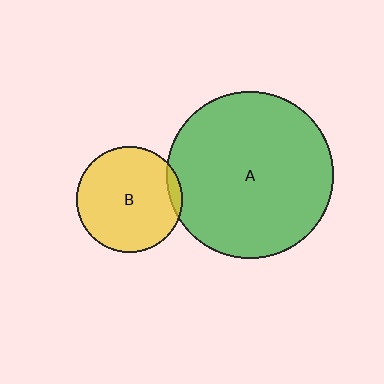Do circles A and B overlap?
Yes.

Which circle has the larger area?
Circle A (green).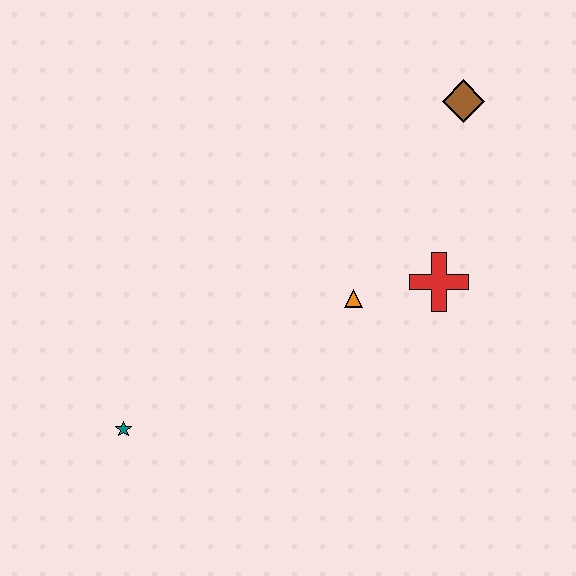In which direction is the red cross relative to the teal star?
The red cross is to the right of the teal star.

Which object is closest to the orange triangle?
The red cross is closest to the orange triangle.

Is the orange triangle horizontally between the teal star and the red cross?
Yes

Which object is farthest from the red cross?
The teal star is farthest from the red cross.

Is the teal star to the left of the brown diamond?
Yes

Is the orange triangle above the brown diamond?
No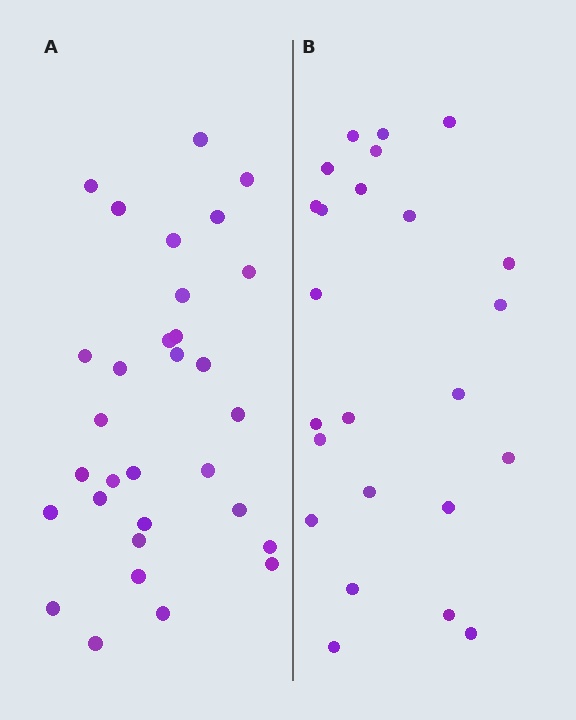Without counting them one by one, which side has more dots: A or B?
Region A (the left region) has more dots.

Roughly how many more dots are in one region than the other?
Region A has roughly 8 or so more dots than region B.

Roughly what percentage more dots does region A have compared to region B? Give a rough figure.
About 30% more.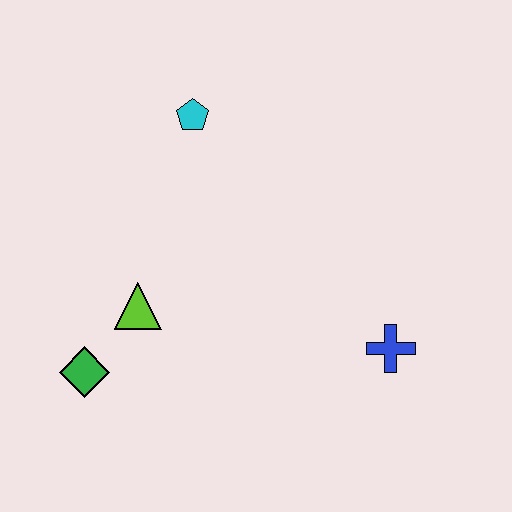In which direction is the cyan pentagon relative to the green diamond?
The cyan pentagon is above the green diamond.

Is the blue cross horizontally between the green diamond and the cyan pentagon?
No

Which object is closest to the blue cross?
The lime triangle is closest to the blue cross.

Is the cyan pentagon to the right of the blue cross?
No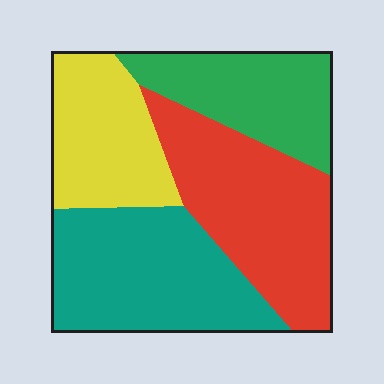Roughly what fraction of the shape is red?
Red covers about 30% of the shape.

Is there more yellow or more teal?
Teal.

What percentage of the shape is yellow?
Yellow takes up about one fifth (1/5) of the shape.